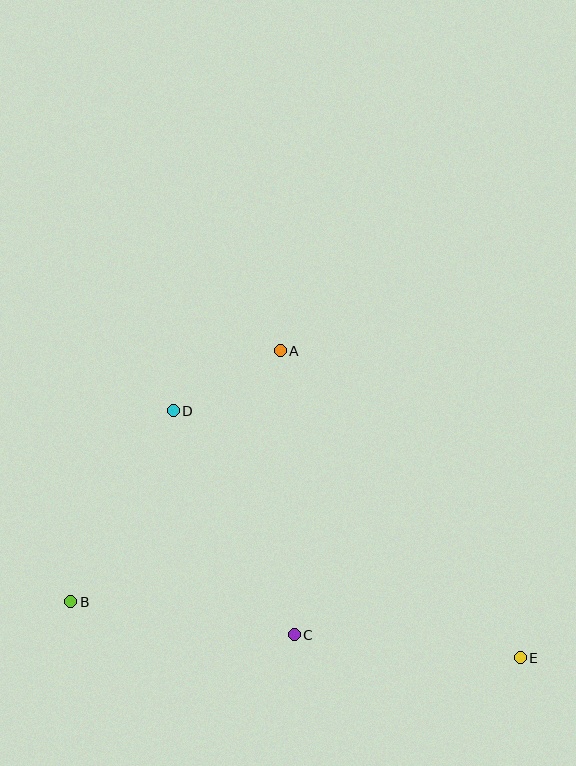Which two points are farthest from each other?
Points B and E are farthest from each other.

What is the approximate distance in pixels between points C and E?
The distance between C and E is approximately 227 pixels.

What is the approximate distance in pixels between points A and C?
The distance between A and C is approximately 284 pixels.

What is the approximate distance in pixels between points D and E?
The distance between D and E is approximately 426 pixels.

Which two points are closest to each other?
Points A and D are closest to each other.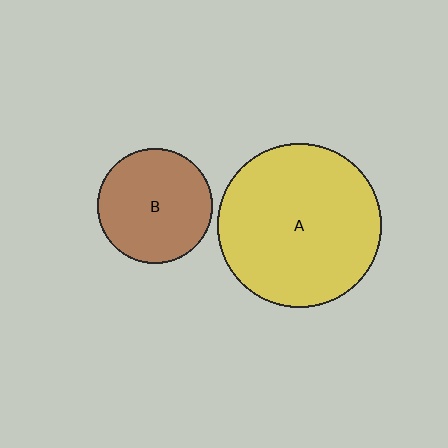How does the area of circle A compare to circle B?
Approximately 2.0 times.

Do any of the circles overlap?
No, none of the circles overlap.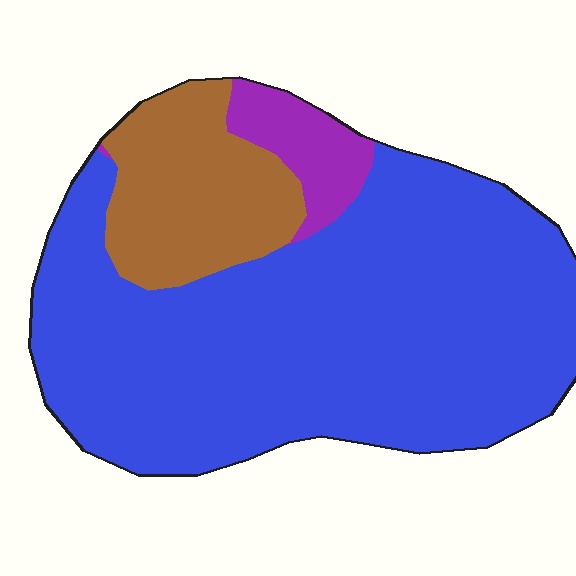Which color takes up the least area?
Purple, at roughly 5%.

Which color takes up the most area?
Blue, at roughly 75%.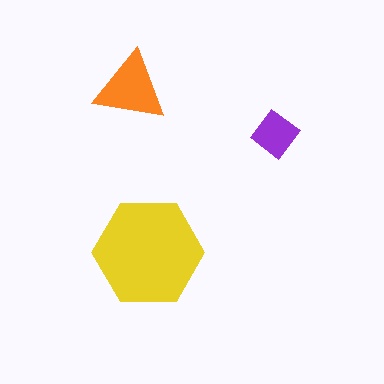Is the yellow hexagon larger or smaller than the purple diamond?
Larger.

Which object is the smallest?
The purple diamond.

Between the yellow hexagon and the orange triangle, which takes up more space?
The yellow hexagon.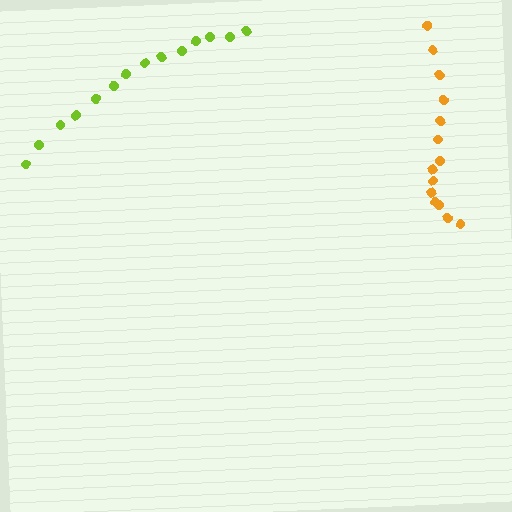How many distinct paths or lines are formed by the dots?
There are 2 distinct paths.